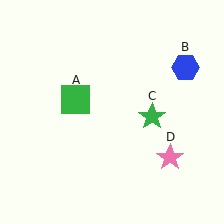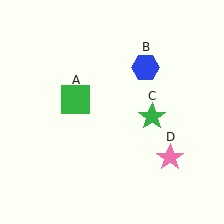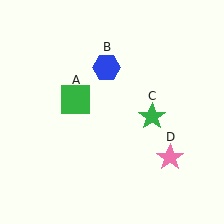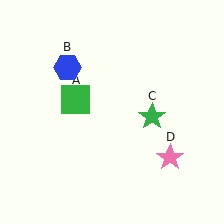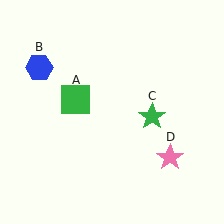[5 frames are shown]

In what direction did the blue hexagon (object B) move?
The blue hexagon (object B) moved left.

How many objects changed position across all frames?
1 object changed position: blue hexagon (object B).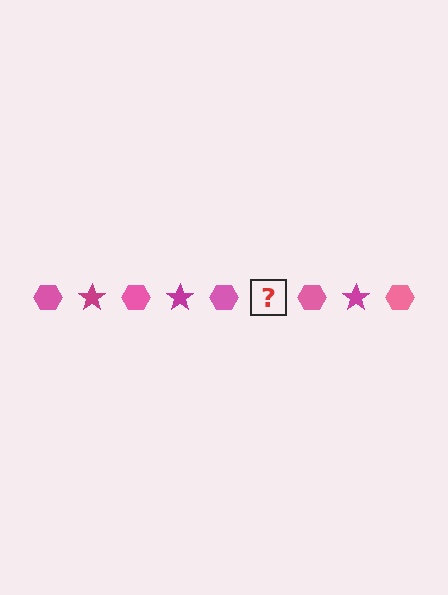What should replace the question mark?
The question mark should be replaced with a magenta star.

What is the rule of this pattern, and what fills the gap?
The rule is that the pattern alternates between pink hexagon and magenta star. The gap should be filled with a magenta star.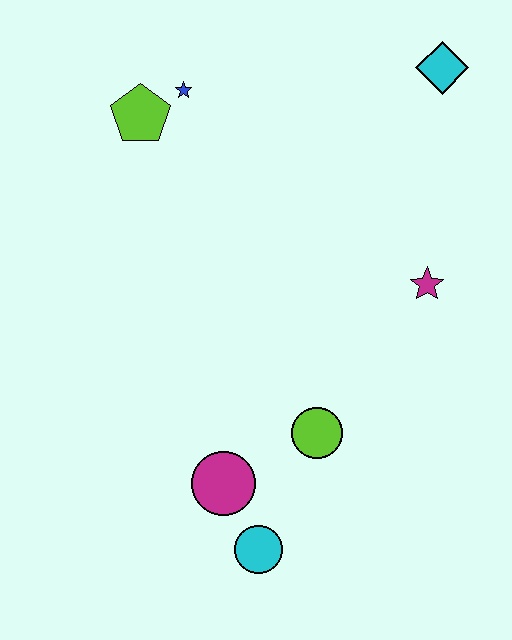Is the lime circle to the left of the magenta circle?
No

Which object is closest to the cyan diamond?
The magenta star is closest to the cyan diamond.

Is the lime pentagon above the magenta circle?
Yes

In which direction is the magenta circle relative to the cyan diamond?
The magenta circle is below the cyan diamond.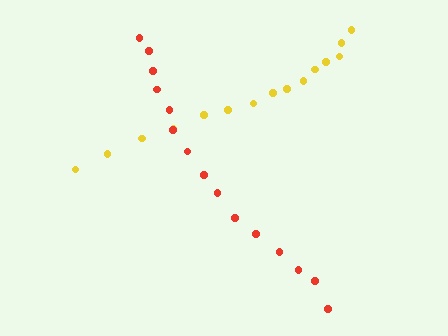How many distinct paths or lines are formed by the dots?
There are 2 distinct paths.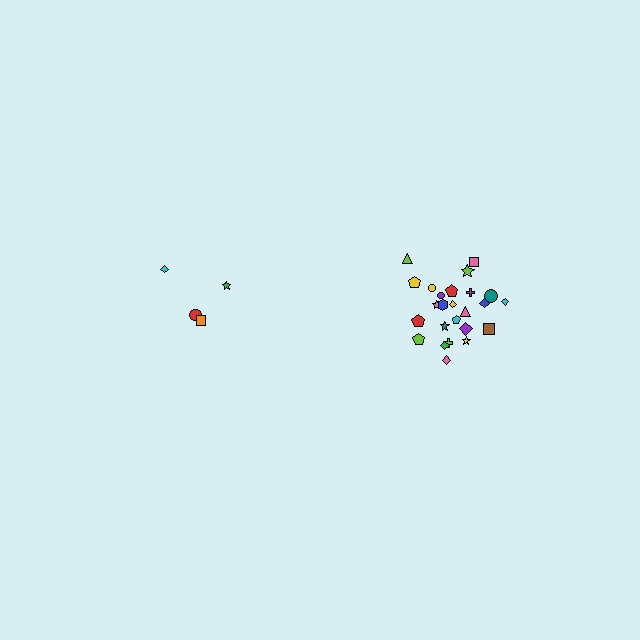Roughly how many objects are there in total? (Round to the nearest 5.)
Roughly 30 objects in total.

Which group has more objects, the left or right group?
The right group.